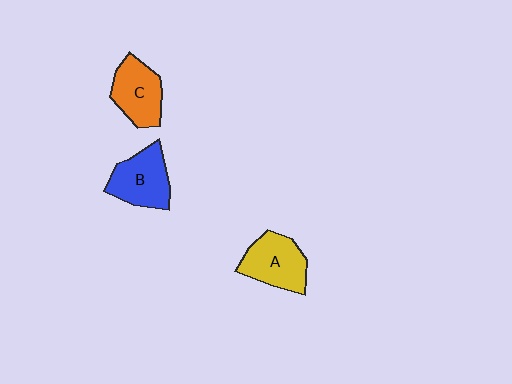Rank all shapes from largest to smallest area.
From largest to smallest: A (yellow), B (blue), C (orange).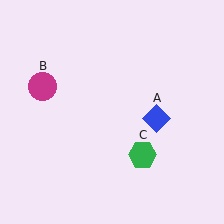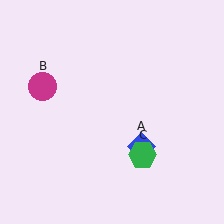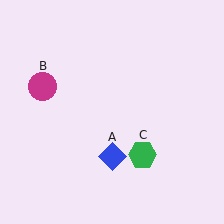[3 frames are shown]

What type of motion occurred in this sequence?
The blue diamond (object A) rotated clockwise around the center of the scene.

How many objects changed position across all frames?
1 object changed position: blue diamond (object A).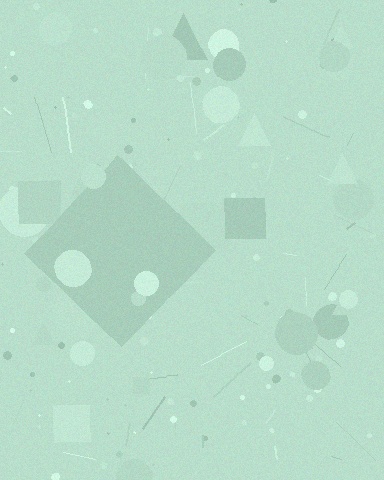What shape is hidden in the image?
A diamond is hidden in the image.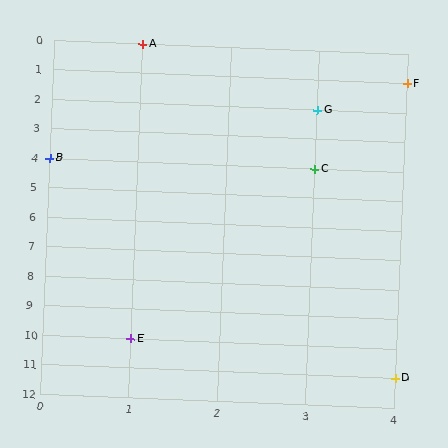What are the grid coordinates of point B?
Point B is at grid coordinates (0, 4).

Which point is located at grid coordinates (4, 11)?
Point D is at (4, 11).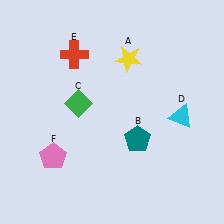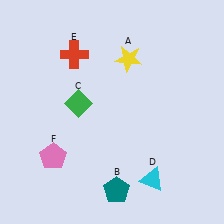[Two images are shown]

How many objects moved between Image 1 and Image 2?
2 objects moved between the two images.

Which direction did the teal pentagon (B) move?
The teal pentagon (B) moved down.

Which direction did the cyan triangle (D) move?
The cyan triangle (D) moved down.